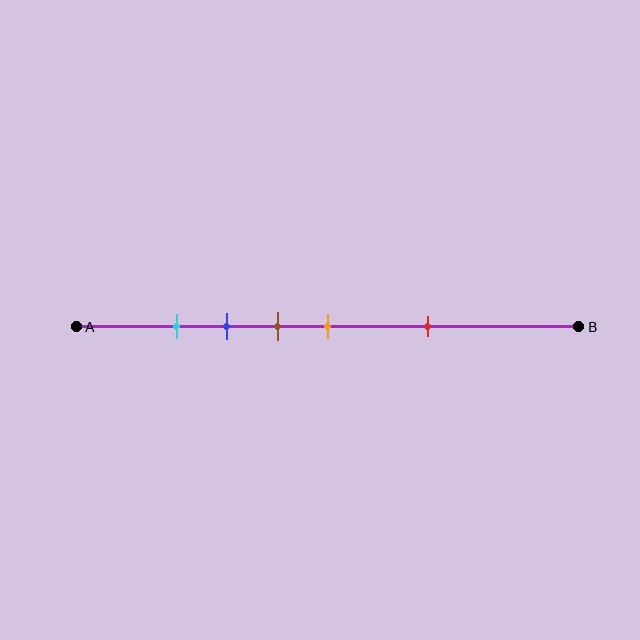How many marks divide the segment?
There are 5 marks dividing the segment.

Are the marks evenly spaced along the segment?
No, the marks are not evenly spaced.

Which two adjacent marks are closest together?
The cyan and blue marks are the closest adjacent pair.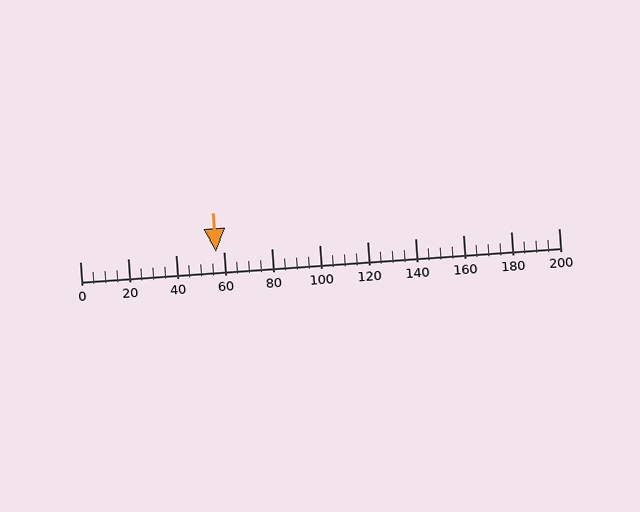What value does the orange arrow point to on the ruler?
The orange arrow points to approximately 57.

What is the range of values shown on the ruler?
The ruler shows values from 0 to 200.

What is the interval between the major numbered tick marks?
The major tick marks are spaced 20 units apart.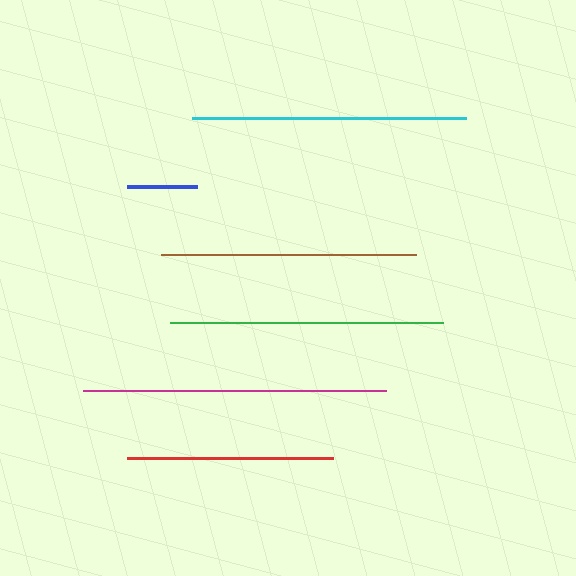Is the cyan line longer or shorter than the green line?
The cyan line is longer than the green line.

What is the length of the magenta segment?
The magenta segment is approximately 303 pixels long.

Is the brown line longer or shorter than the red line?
The brown line is longer than the red line.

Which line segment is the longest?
The magenta line is the longest at approximately 303 pixels.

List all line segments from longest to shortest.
From longest to shortest: magenta, cyan, green, brown, red, blue.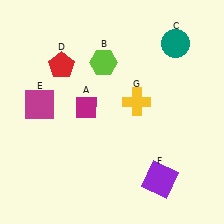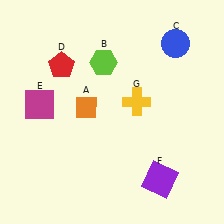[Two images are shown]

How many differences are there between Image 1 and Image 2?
There are 2 differences between the two images.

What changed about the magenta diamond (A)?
In Image 1, A is magenta. In Image 2, it changed to orange.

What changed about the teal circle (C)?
In Image 1, C is teal. In Image 2, it changed to blue.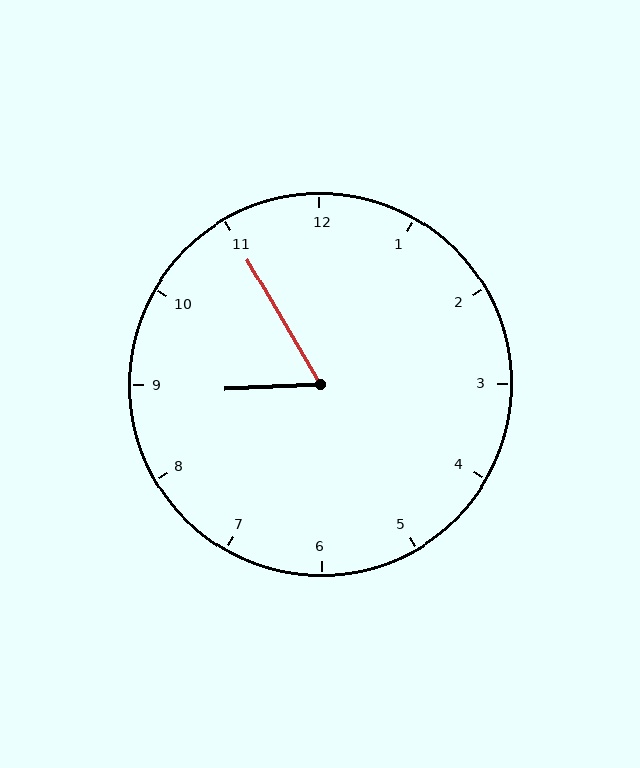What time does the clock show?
8:55.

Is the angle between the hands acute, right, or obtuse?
It is acute.